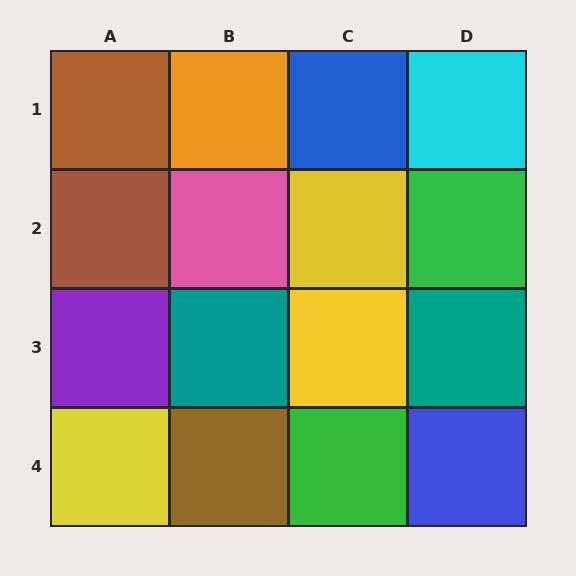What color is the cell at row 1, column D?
Cyan.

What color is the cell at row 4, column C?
Green.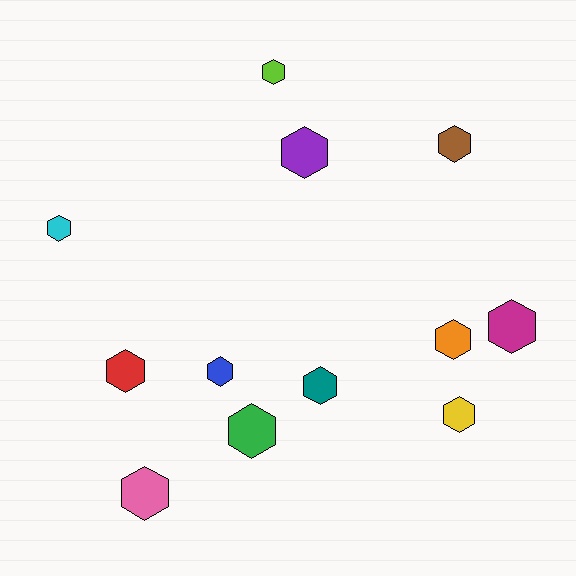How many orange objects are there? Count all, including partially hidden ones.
There is 1 orange object.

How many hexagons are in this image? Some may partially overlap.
There are 12 hexagons.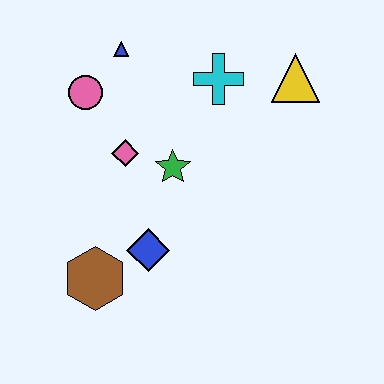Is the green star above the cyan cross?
No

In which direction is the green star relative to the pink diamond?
The green star is to the right of the pink diamond.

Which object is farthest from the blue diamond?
The yellow triangle is farthest from the blue diamond.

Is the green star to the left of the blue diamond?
No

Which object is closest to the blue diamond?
The brown hexagon is closest to the blue diamond.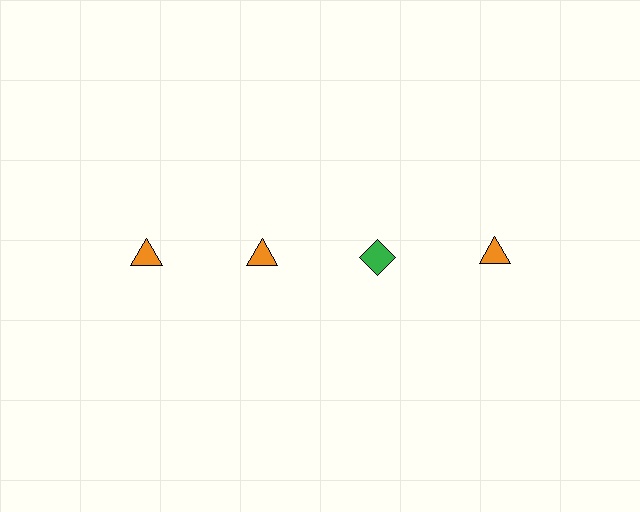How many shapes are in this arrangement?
There are 4 shapes arranged in a grid pattern.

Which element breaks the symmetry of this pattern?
The green diamond in the top row, center column breaks the symmetry. All other shapes are orange triangles.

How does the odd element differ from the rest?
It differs in both color (green instead of orange) and shape (diamond instead of triangle).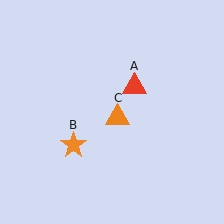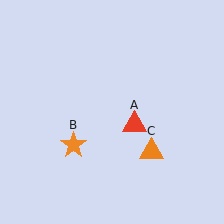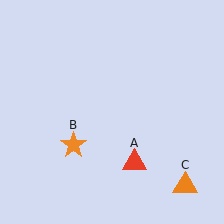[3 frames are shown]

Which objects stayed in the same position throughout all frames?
Orange star (object B) remained stationary.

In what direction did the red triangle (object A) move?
The red triangle (object A) moved down.